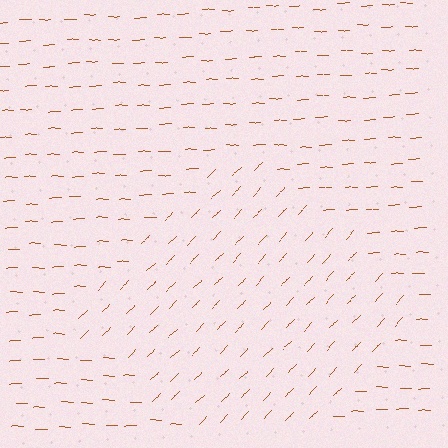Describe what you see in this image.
The image is filled with small brown line segments. A diamond region in the image has lines oriented differently from the surrounding lines, creating a visible texture boundary.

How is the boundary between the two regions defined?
The boundary is defined purely by a change in line orientation (approximately 45 degrees difference). All lines are the same color and thickness.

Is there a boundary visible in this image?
Yes, there is a texture boundary formed by a change in line orientation.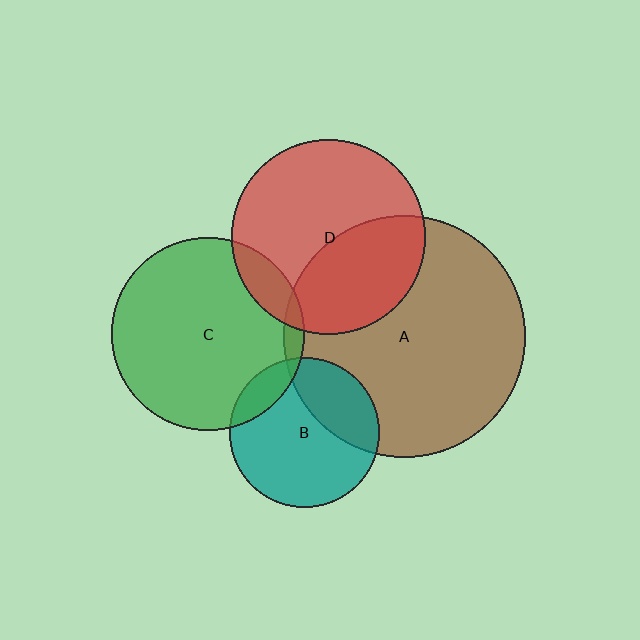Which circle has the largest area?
Circle A (brown).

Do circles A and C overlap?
Yes.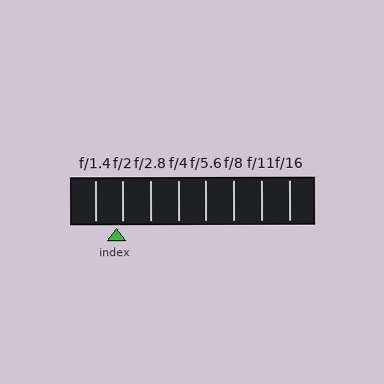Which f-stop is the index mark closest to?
The index mark is closest to f/2.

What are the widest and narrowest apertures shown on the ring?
The widest aperture shown is f/1.4 and the narrowest is f/16.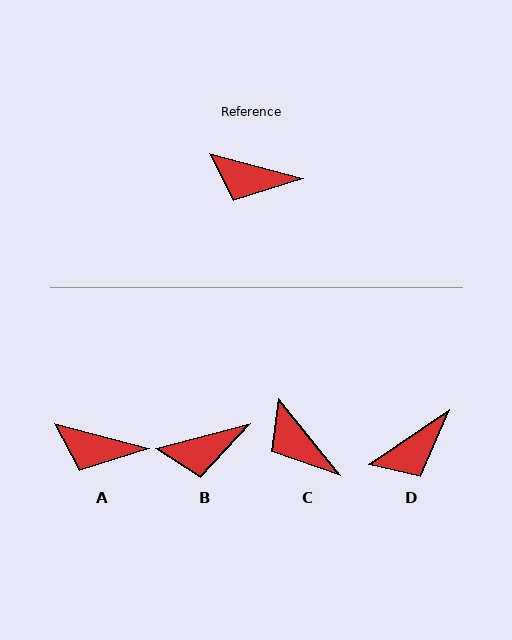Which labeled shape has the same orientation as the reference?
A.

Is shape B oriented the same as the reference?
No, it is off by about 30 degrees.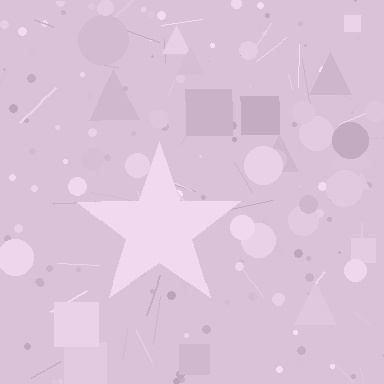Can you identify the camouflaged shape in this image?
The camouflaged shape is a star.